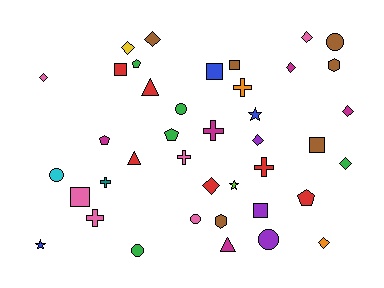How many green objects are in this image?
There are 5 green objects.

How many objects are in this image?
There are 40 objects.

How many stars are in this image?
There are 3 stars.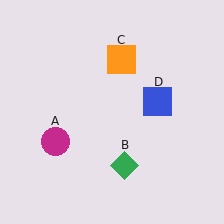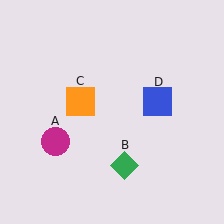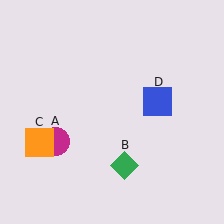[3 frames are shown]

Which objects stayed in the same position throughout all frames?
Magenta circle (object A) and green diamond (object B) and blue square (object D) remained stationary.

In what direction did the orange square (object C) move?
The orange square (object C) moved down and to the left.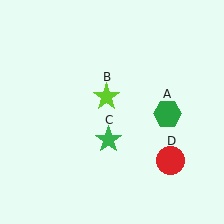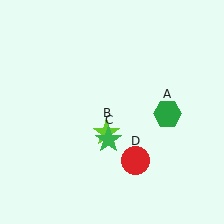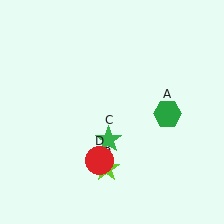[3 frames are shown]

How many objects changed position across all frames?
2 objects changed position: lime star (object B), red circle (object D).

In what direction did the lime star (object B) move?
The lime star (object B) moved down.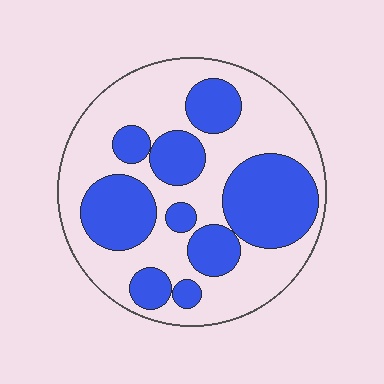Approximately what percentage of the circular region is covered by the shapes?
Approximately 40%.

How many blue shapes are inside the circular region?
9.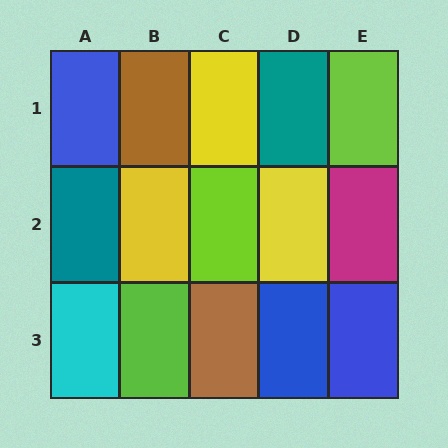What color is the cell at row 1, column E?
Lime.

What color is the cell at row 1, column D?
Teal.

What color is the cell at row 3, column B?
Lime.